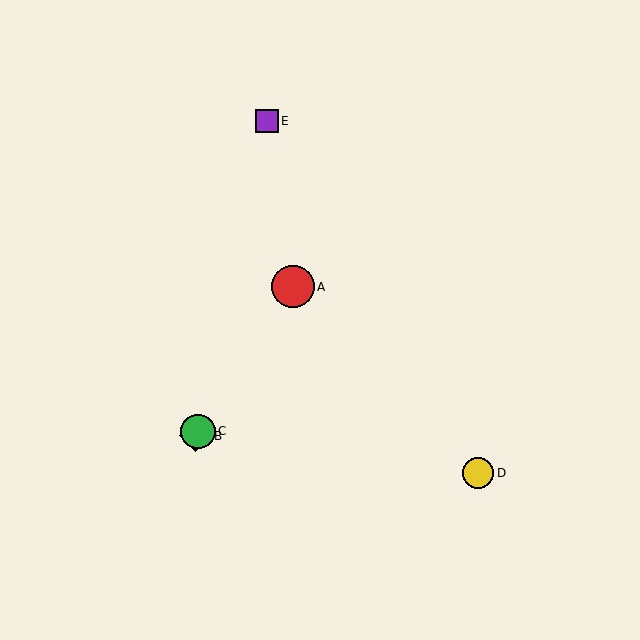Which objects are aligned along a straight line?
Objects A, B, C are aligned along a straight line.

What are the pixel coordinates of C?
Object C is at (198, 431).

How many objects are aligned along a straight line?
3 objects (A, B, C) are aligned along a straight line.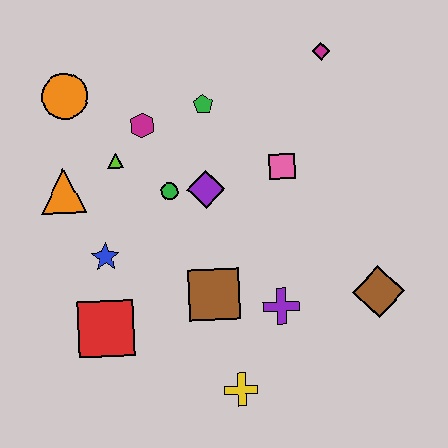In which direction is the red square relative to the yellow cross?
The red square is to the left of the yellow cross.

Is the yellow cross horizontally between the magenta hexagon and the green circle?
No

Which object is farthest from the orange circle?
The brown diamond is farthest from the orange circle.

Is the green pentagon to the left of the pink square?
Yes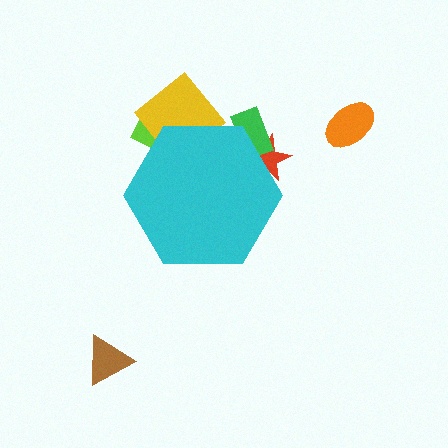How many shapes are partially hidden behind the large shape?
4 shapes are partially hidden.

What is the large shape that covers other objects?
A cyan hexagon.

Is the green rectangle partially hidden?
Yes, the green rectangle is partially hidden behind the cyan hexagon.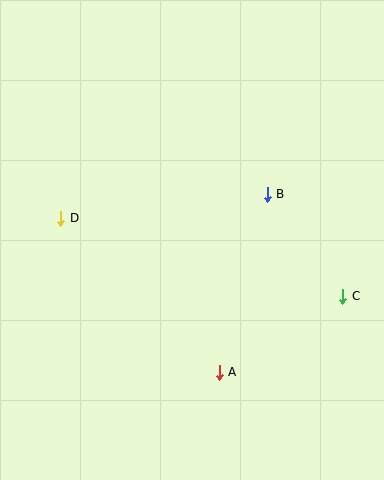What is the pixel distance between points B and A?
The distance between B and A is 184 pixels.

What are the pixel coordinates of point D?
Point D is at (61, 218).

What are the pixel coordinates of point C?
Point C is at (343, 296).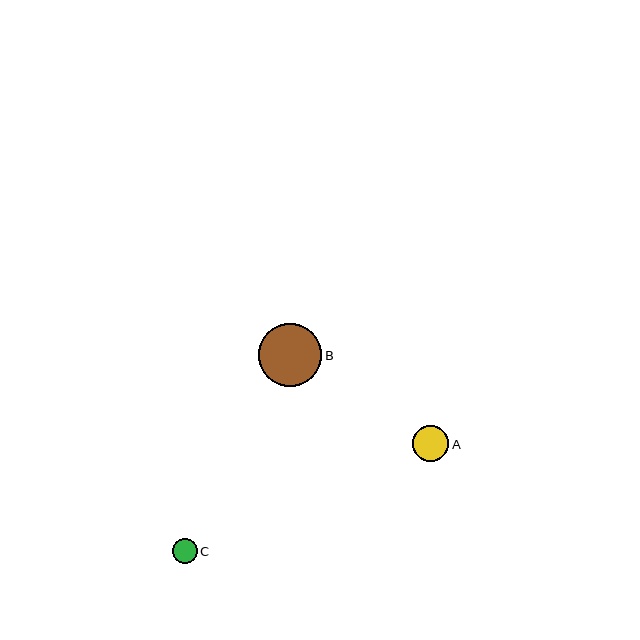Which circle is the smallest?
Circle C is the smallest with a size of approximately 24 pixels.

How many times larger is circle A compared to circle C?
Circle A is approximately 1.5 times the size of circle C.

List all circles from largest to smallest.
From largest to smallest: B, A, C.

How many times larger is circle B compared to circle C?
Circle B is approximately 2.6 times the size of circle C.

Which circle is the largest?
Circle B is the largest with a size of approximately 63 pixels.